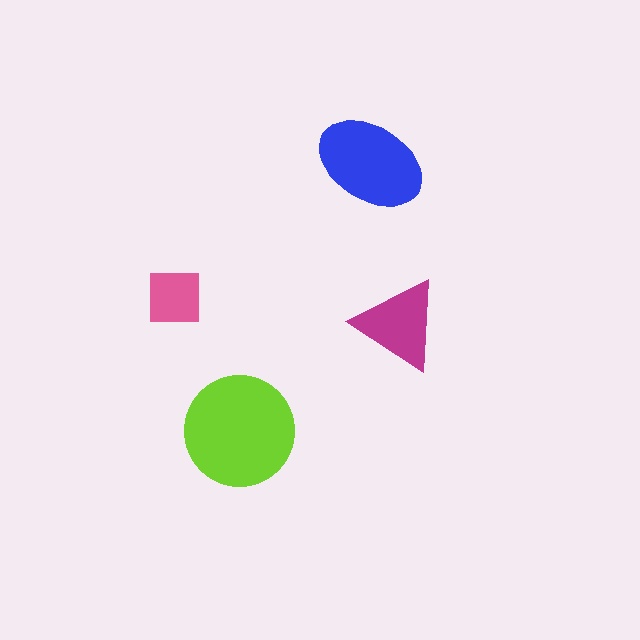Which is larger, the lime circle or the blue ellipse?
The lime circle.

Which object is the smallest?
The pink square.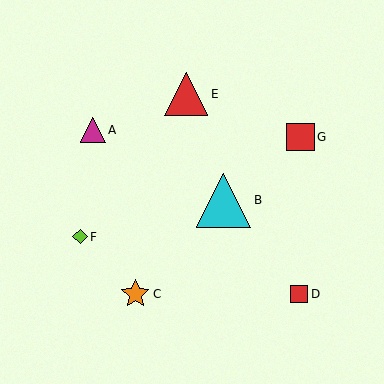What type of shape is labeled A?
Shape A is a magenta triangle.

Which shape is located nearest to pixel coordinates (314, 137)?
The red square (labeled G) at (300, 137) is nearest to that location.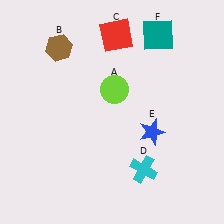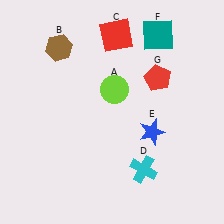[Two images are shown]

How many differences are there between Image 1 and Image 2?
There is 1 difference between the two images.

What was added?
A red pentagon (G) was added in Image 2.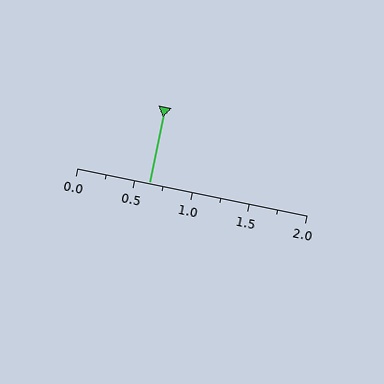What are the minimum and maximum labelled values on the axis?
The axis runs from 0.0 to 2.0.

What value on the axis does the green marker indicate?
The marker indicates approximately 0.62.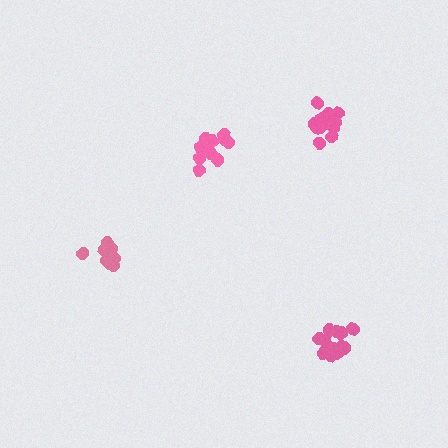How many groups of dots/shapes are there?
There are 4 groups.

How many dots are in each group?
Group 1: 14 dots, Group 2: 12 dots, Group 3: 13 dots, Group 4: 11 dots (50 total).